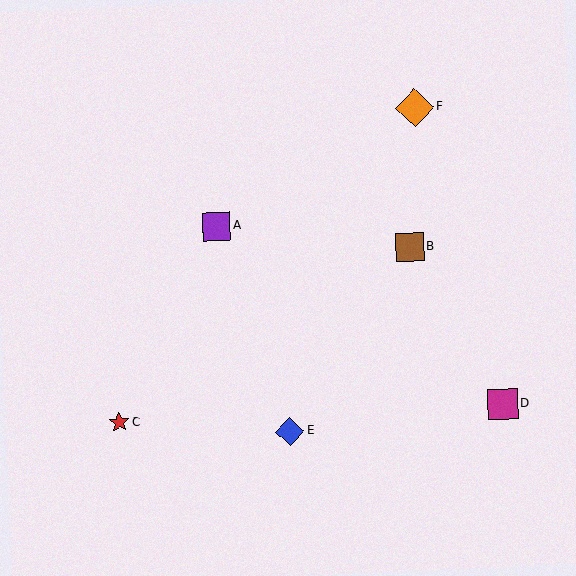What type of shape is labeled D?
Shape D is a magenta square.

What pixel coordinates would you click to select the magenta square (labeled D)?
Click at (503, 404) to select the magenta square D.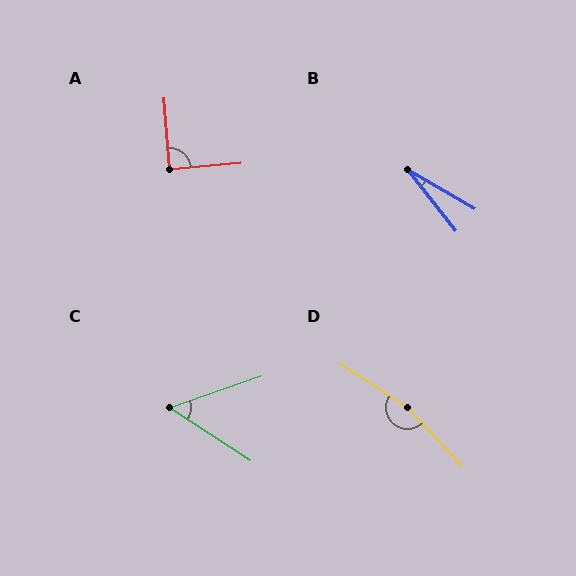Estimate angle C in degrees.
Approximately 52 degrees.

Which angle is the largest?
D, at approximately 165 degrees.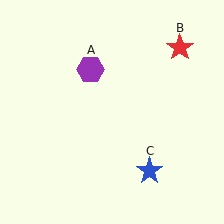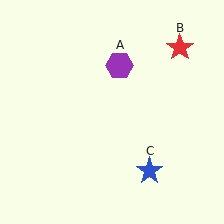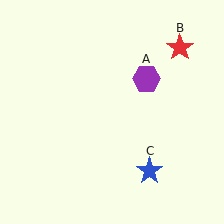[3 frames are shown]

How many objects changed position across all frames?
1 object changed position: purple hexagon (object A).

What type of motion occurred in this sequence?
The purple hexagon (object A) rotated clockwise around the center of the scene.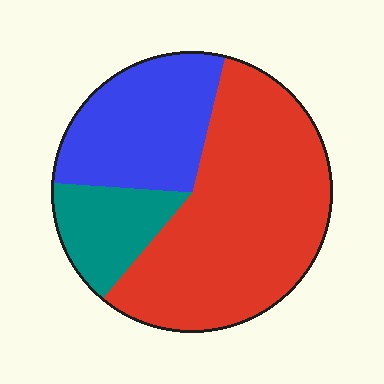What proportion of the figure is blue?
Blue takes up about one quarter (1/4) of the figure.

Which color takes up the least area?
Teal, at roughly 15%.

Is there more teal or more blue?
Blue.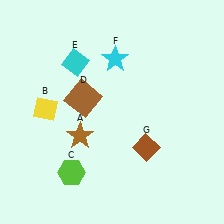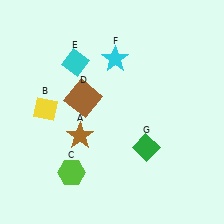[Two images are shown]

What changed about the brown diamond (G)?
In Image 1, G is brown. In Image 2, it changed to green.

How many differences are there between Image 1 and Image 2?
There is 1 difference between the two images.